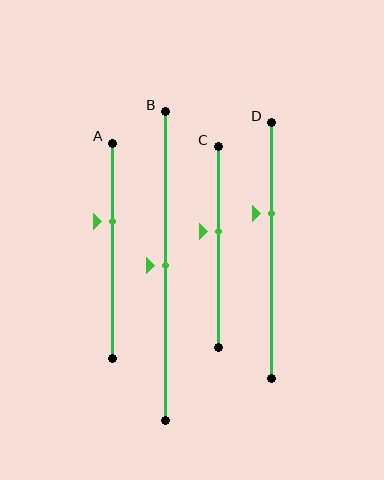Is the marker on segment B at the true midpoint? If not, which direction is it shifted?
Yes, the marker on segment B is at the true midpoint.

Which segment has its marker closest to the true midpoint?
Segment B has its marker closest to the true midpoint.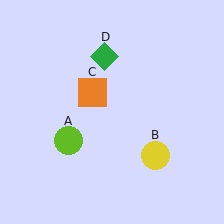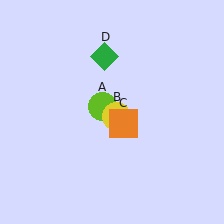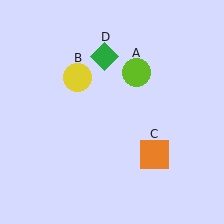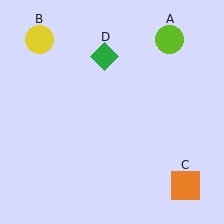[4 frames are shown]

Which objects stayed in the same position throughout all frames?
Green diamond (object D) remained stationary.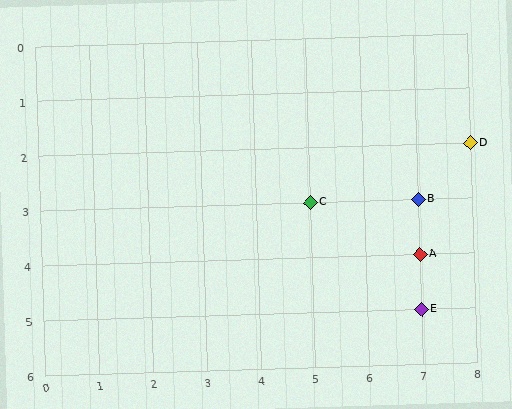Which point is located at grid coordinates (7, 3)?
Point B is at (7, 3).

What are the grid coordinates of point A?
Point A is at grid coordinates (7, 4).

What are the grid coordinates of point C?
Point C is at grid coordinates (5, 3).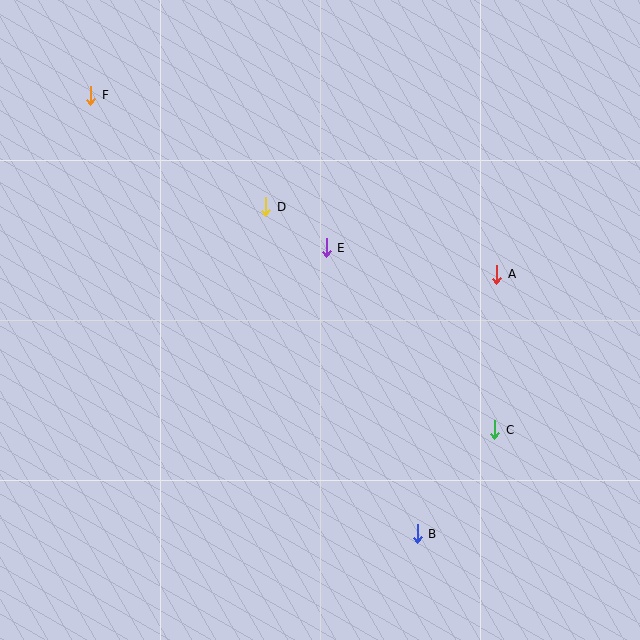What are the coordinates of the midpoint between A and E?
The midpoint between A and E is at (412, 261).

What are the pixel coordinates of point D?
Point D is at (266, 207).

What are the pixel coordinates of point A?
Point A is at (497, 274).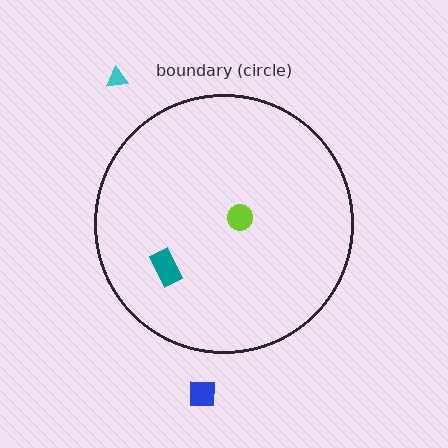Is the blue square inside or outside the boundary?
Outside.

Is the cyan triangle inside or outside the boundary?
Outside.